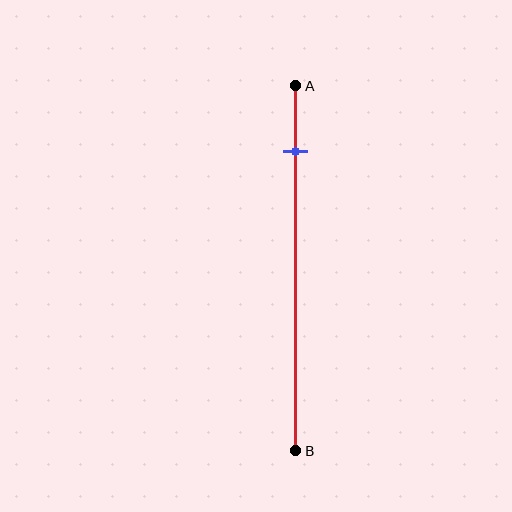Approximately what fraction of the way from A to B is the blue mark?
The blue mark is approximately 20% of the way from A to B.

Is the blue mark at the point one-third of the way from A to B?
No, the mark is at about 20% from A, not at the 33% one-third point.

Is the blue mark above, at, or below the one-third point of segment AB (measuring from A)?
The blue mark is above the one-third point of segment AB.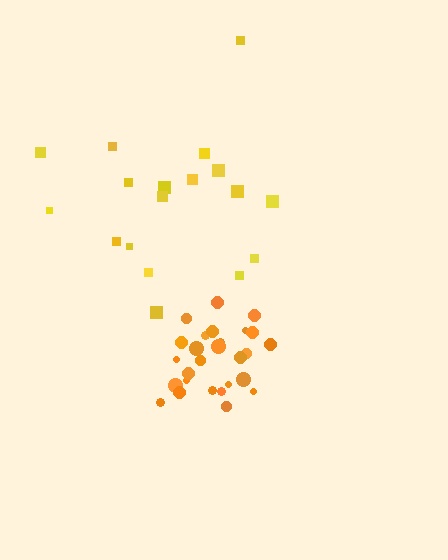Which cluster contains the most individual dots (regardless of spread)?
Orange (27).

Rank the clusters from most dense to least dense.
orange, yellow.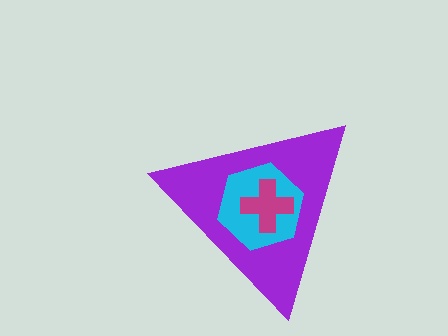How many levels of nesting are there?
3.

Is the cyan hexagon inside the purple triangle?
Yes.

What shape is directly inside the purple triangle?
The cyan hexagon.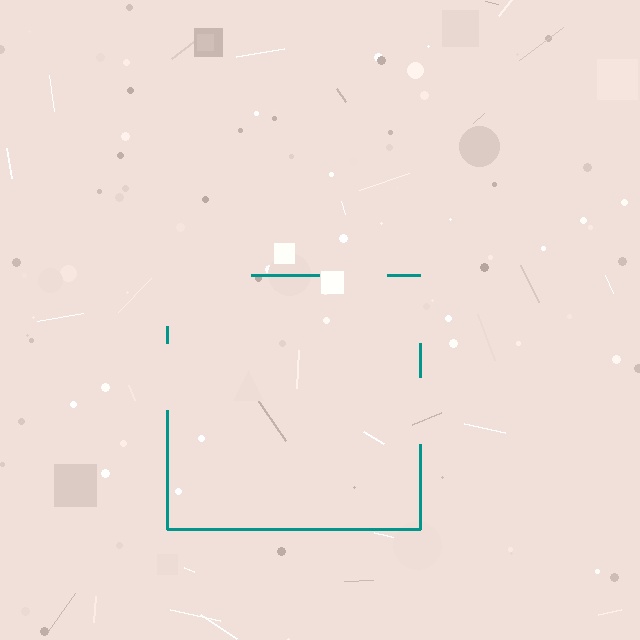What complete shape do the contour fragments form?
The contour fragments form a square.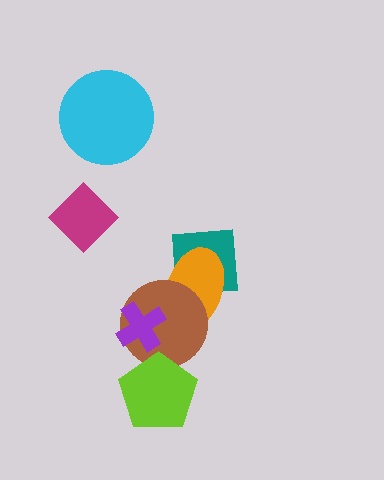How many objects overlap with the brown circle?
3 objects overlap with the brown circle.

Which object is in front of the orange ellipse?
The brown circle is in front of the orange ellipse.